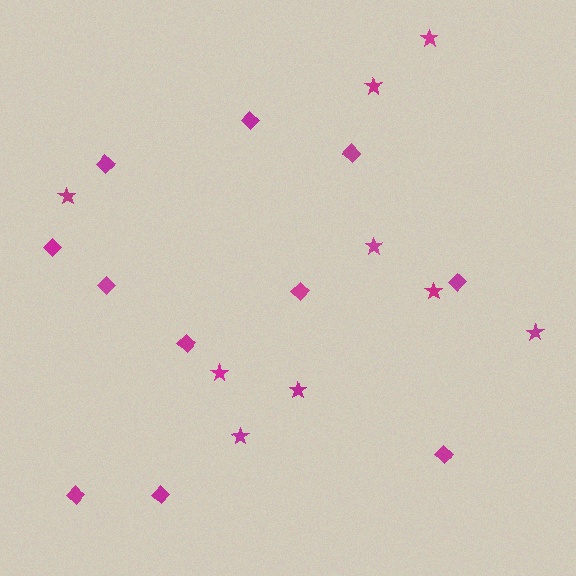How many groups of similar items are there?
There are 2 groups: one group of diamonds (11) and one group of stars (9).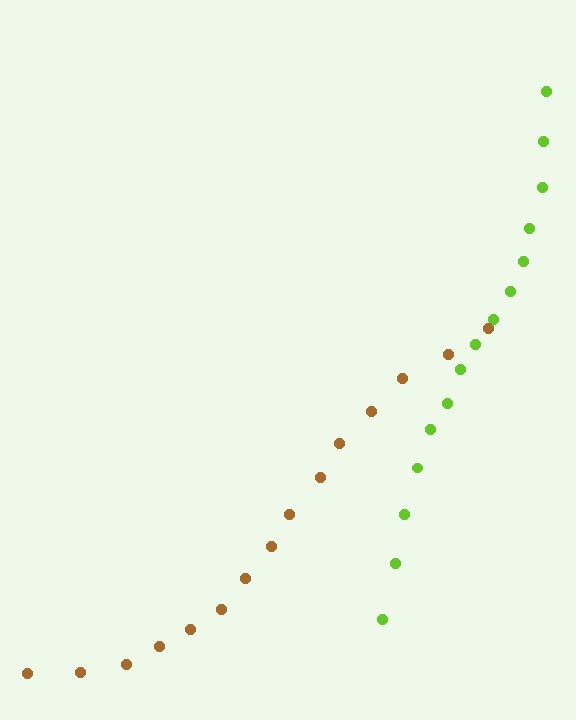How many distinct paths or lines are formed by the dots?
There are 2 distinct paths.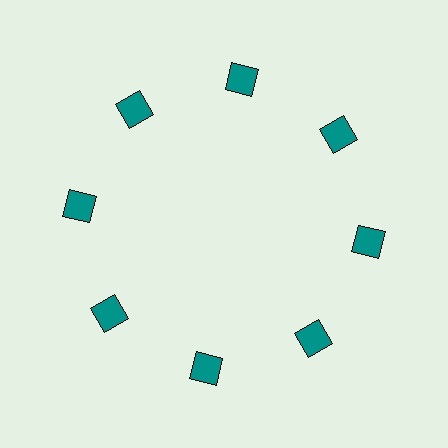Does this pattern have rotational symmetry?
Yes, this pattern has 8-fold rotational symmetry. It looks the same after rotating 45 degrees around the center.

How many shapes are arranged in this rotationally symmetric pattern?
There are 8 shapes, arranged in 8 groups of 1.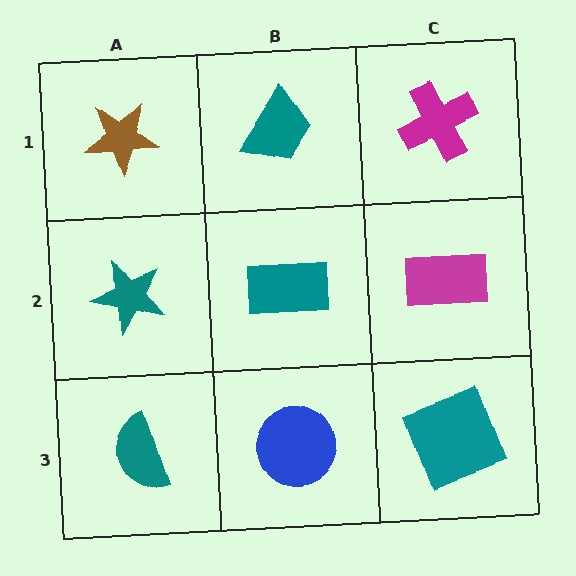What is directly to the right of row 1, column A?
A teal trapezoid.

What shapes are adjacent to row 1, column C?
A magenta rectangle (row 2, column C), a teal trapezoid (row 1, column B).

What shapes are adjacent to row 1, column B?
A teal rectangle (row 2, column B), a brown star (row 1, column A), a magenta cross (row 1, column C).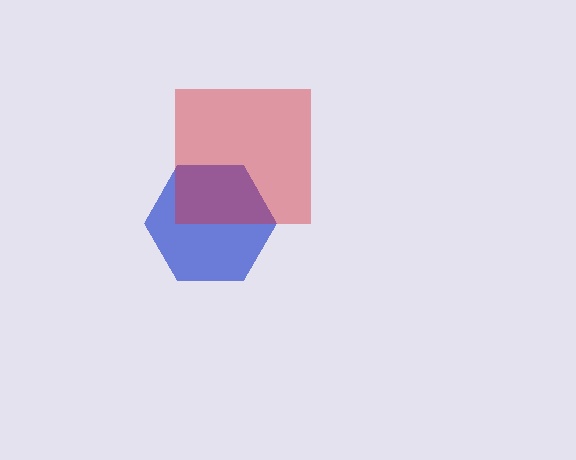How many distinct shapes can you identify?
There are 2 distinct shapes: a blue hexagon, a red square.